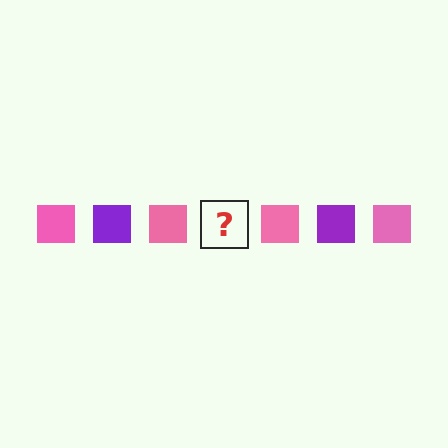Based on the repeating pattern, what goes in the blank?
The blank should be a purple square.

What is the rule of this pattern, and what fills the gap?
The rule is that the pattern cycles through pink, purple squares. The gap should be filled with a purple square.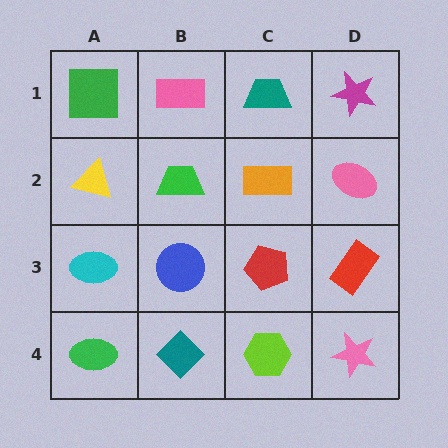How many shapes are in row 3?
4 shapes.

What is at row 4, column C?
A lime hexagon.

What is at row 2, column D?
A pink ellipse.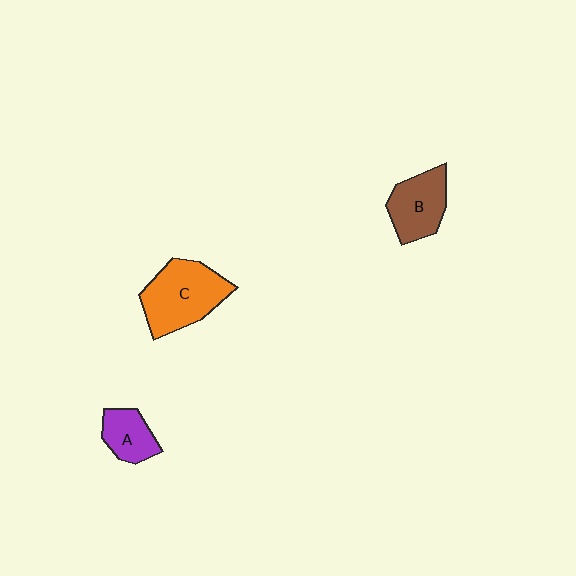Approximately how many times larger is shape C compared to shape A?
Approximately 2.0 times.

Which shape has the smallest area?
Shape A (purple).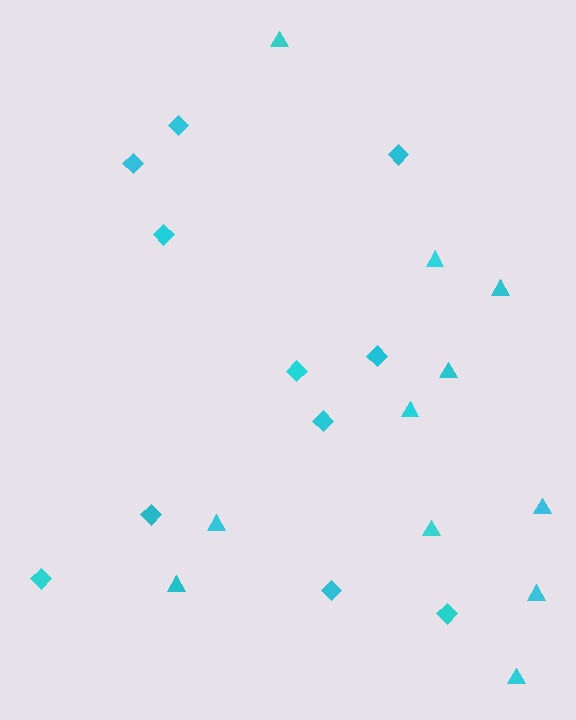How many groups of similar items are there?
There are 2 groups: one group of triangles (11) and one group of diamonds (11).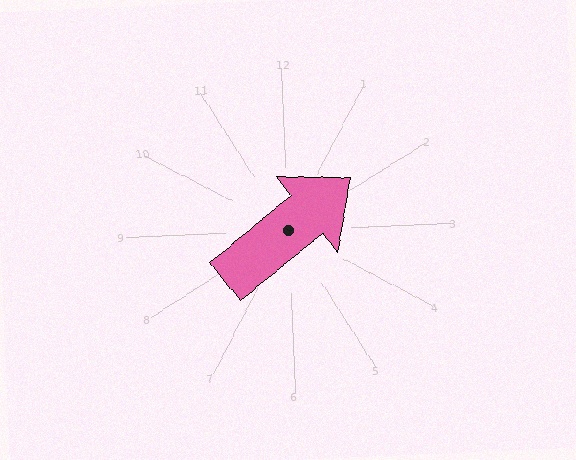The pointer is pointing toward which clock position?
Roughly 2 o'clock.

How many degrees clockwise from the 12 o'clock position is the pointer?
Approximately 53 degrees.